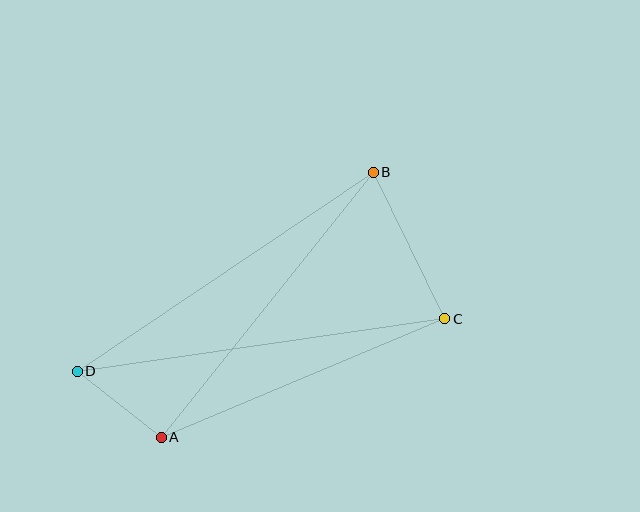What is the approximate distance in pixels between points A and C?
The distance between A and C is approximately 307 pixels.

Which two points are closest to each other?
Points A and D are closest to each other.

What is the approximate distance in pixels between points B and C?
The distance between B and C is approximately 163 pixels.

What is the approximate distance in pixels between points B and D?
The distance between B and D is approximately 357 pixels.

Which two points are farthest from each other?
Points C and D are farthest from each other.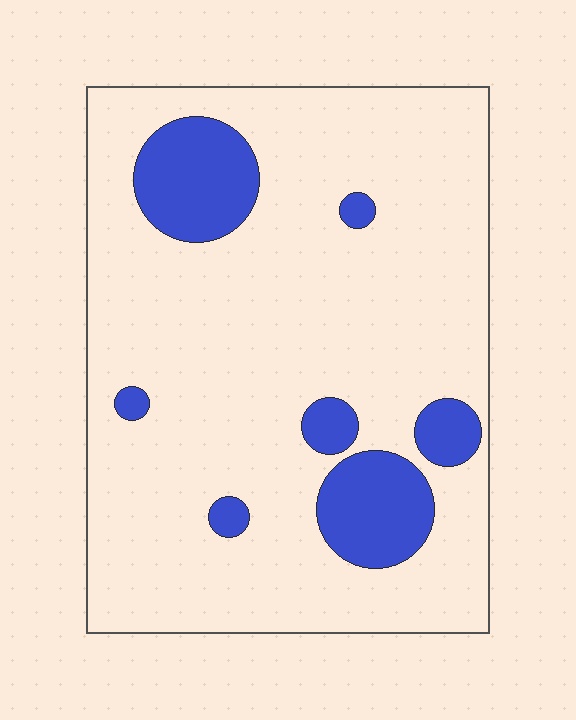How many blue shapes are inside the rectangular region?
7.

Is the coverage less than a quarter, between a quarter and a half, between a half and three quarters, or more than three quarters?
Less than a quarter.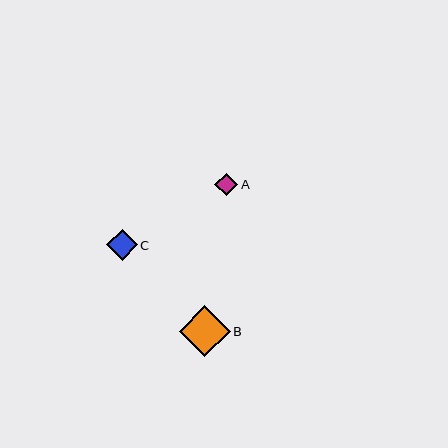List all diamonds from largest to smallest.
From largest to smallest: B, C, A.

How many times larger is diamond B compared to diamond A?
Diamond B is approximately 2.3 times the size of diamond A.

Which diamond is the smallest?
Diamond A is the smallest with a size of approximately 23 pixels.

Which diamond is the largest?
Diamond B is the largest with a size of approximately 51 pixels.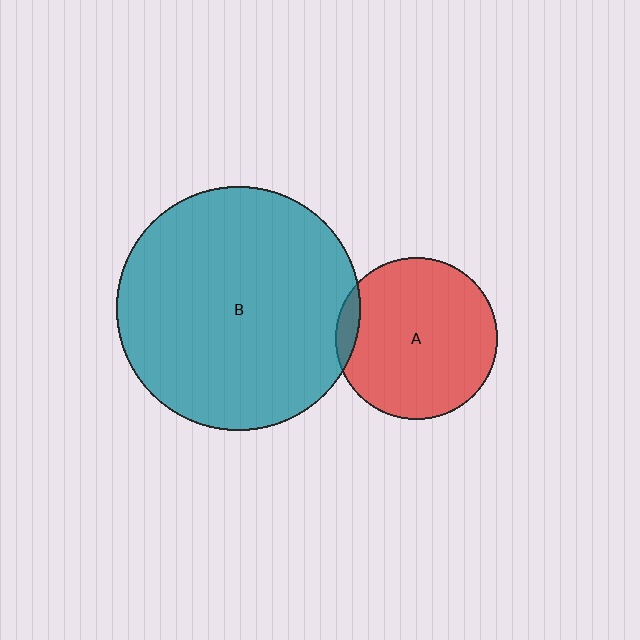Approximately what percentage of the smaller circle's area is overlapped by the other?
Approximately 5%.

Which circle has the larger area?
Circle B (teal).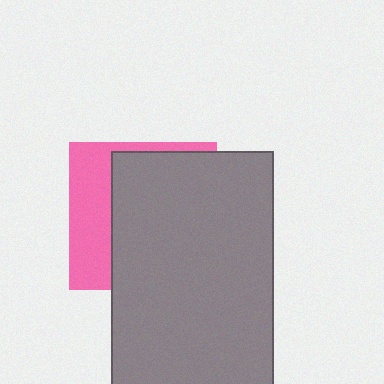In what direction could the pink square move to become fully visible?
The pink square could move left. That would shift it out from behind the gray rectangle entirely.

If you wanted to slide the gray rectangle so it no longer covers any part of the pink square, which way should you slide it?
Slide it right — that is the most direct way to separate the two shapes.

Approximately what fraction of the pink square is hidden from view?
Roughly 67% of the pink square is hidden behind the gray rectangle.